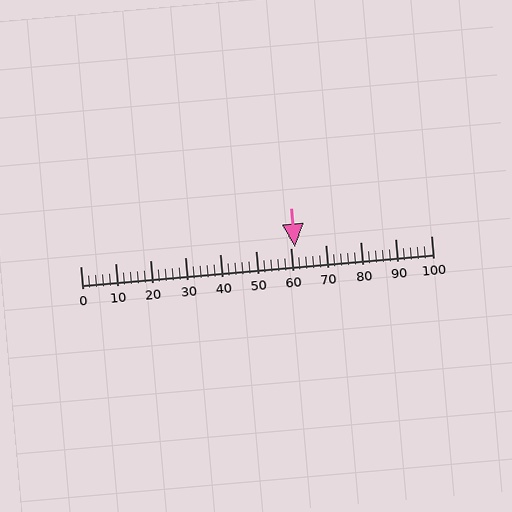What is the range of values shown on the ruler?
The ruler shows values from 0 to 100.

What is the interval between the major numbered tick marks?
The major tick marks are spaced 10 units apart.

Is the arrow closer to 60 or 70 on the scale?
The arrow is closer to 60.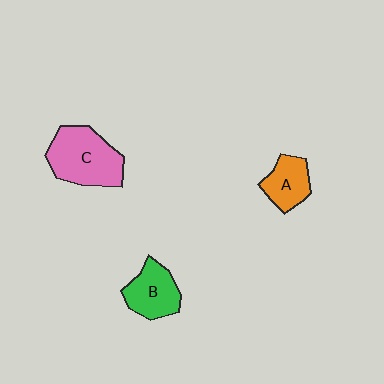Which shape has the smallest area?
Shape A (orange).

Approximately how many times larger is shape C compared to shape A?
Approximately 1.8 times.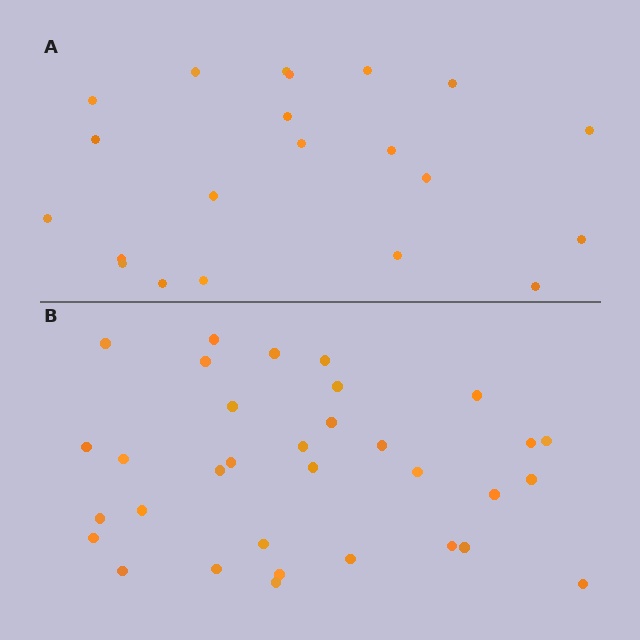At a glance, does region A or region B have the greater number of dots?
Region B (the bottom region) has more dots.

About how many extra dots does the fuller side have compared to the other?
Region B has roughly 12 or so more dots than region A.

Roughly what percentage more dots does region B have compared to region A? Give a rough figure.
About 55% more.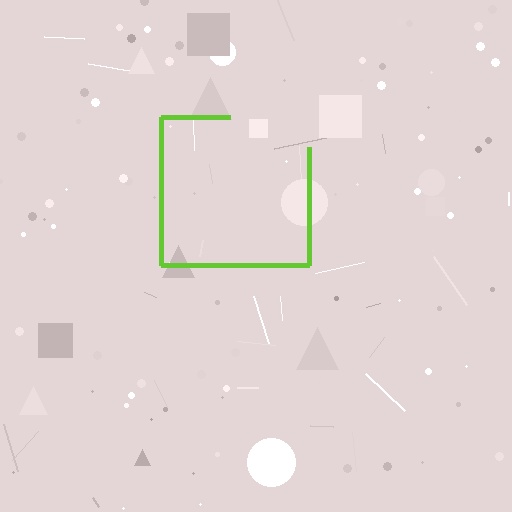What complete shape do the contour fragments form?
The contour fragments form a square.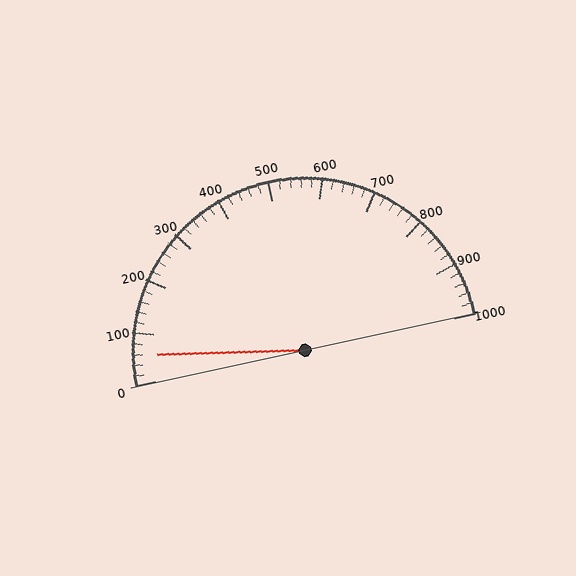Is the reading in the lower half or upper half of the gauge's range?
The reading is in the lower half of the range (0 to 1000).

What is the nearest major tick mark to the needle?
The nearest major tick mark is 100.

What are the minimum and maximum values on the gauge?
The gauge ranges from 0 to 1000.